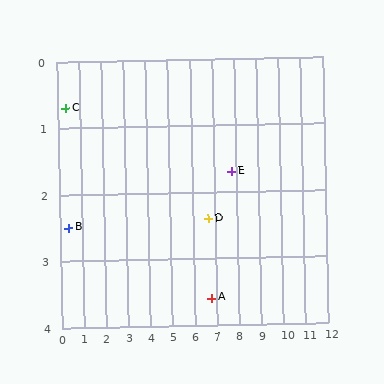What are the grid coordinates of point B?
Point B is at approximately (0.4, 2.5).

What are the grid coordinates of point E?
Point E is at approximately (7.8, 1.7).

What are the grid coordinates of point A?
Point A is at approximately (6.8, 3.6).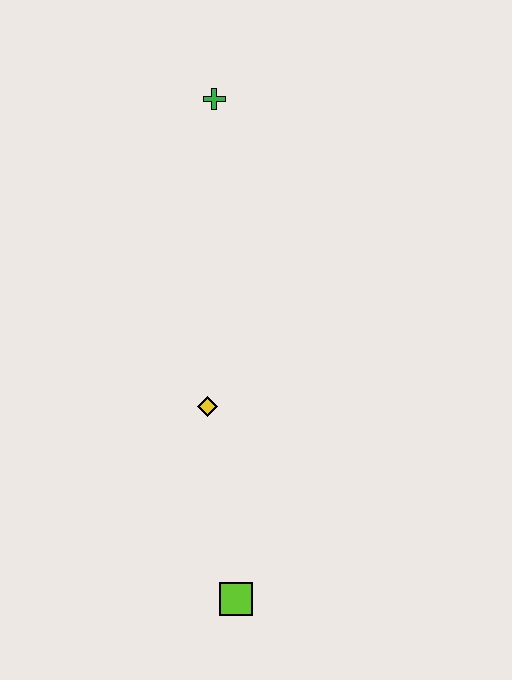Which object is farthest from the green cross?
The lime square is farthest from the green cross.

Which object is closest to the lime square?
The yellow diamond is closest to the lime square.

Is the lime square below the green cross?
Yes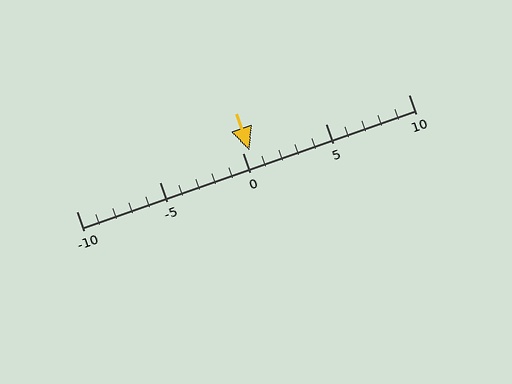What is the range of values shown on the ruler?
The ruler shows values from -10 to 10.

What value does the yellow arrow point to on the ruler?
The yellow arrow points to approximately 0.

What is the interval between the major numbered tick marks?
The major tick marks are spaced 5 units apart.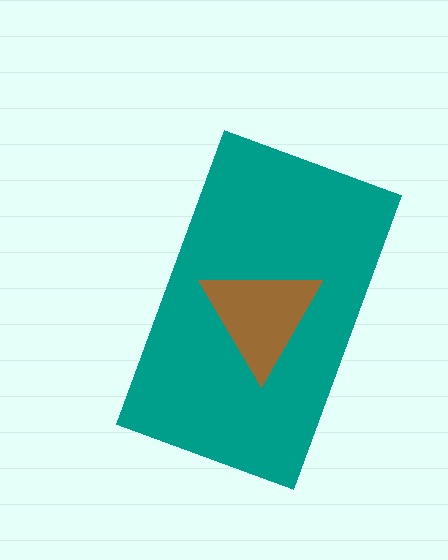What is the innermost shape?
The brown triangle.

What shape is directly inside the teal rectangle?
The brown triangle.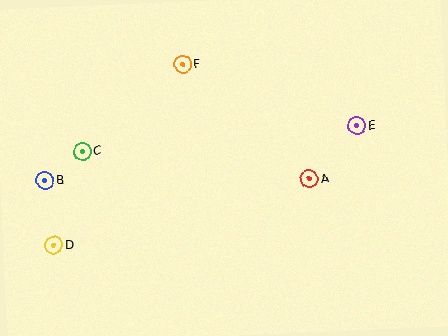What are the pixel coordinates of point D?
Point D is at (54, 245).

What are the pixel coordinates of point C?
Point C is at (82, 151).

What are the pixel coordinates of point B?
Point B is at (45, 181).